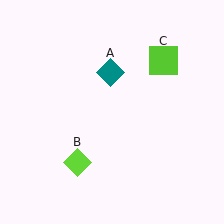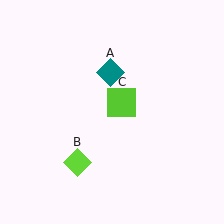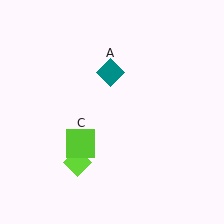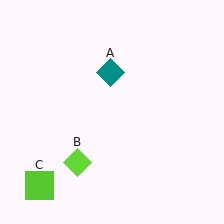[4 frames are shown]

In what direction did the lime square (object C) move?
The lime square (object C) moved down and to the left.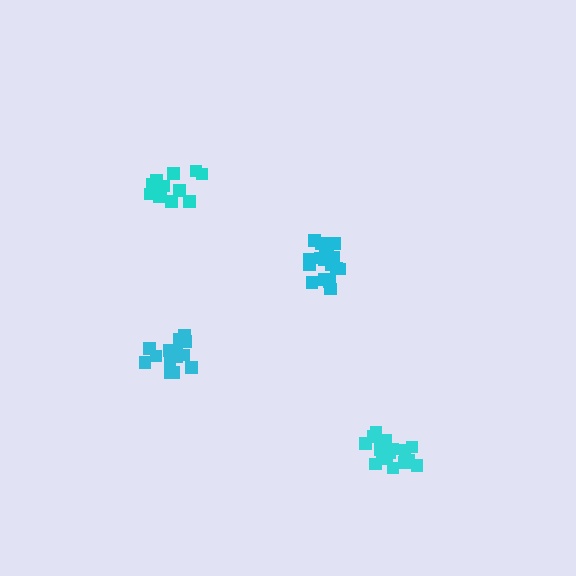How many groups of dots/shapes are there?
There are 4 groups.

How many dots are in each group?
Group 1: 14 dots, Group 2: 14 dots, Group 3: 17 dots, Group 4: 17 dots (62 total).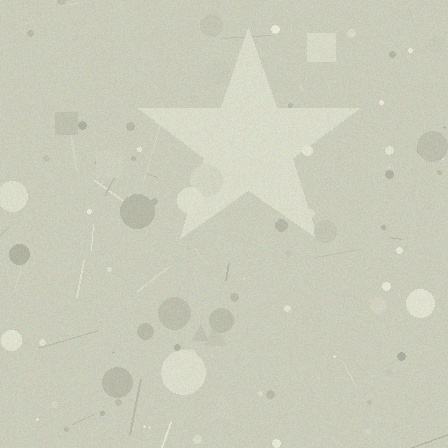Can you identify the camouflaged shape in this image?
The camouflaged shape is a star.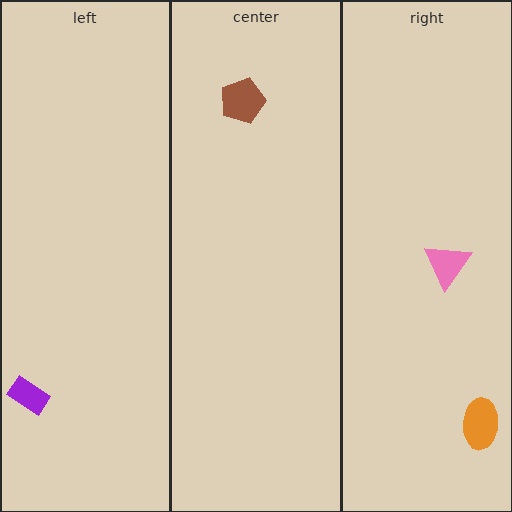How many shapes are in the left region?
1.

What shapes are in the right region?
The orange ellipse, the pink triangle.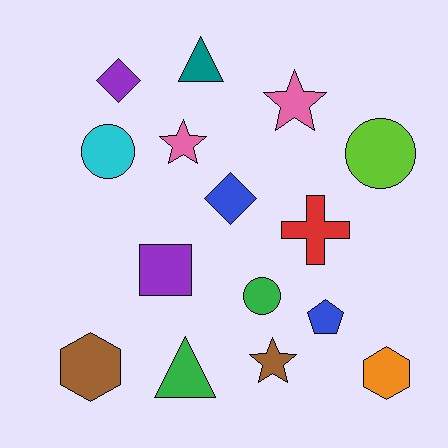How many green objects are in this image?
There are 2 green objects.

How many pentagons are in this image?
There is 1 pentagon.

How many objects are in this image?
There are 15 objects.